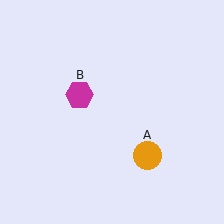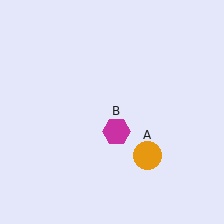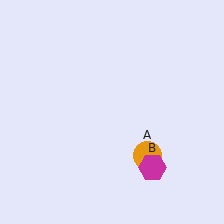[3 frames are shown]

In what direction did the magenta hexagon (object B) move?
The magenta hexagon (object B) moved down and to the right.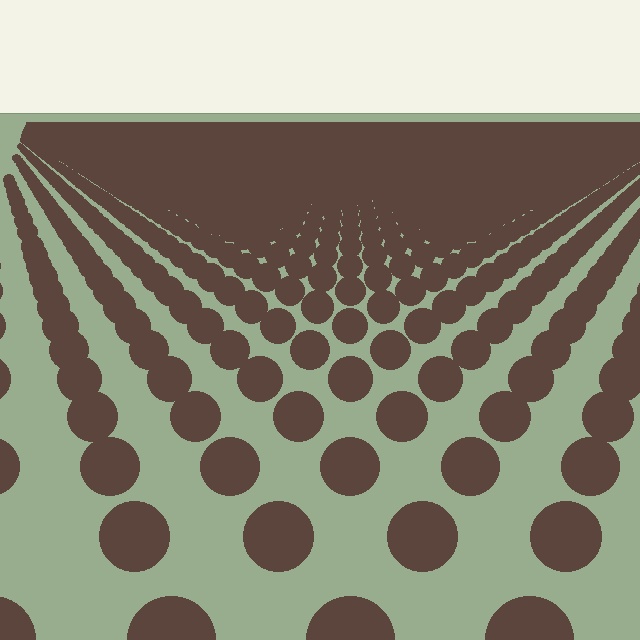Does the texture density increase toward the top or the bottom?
Density increases toward the top.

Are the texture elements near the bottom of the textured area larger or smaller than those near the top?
Larger. Near the bottom, elements are closer to the viewer and appear at a bigger on-screen size.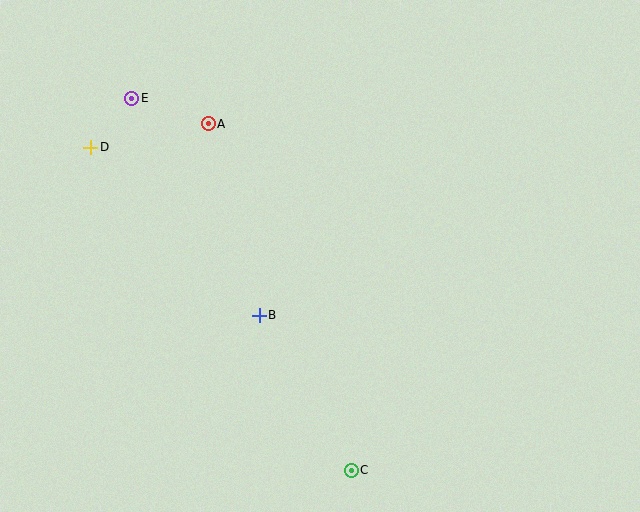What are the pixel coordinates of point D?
Point D is at (91, 147).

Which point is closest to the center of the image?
Point B at (259, 315) is closest to the center.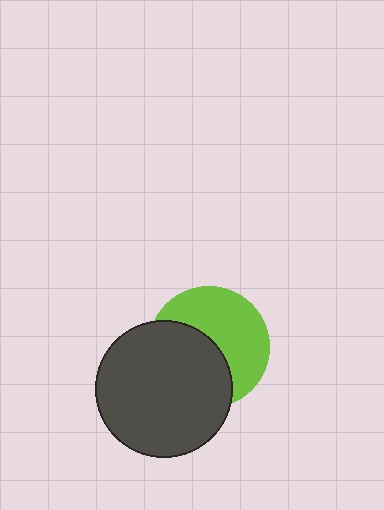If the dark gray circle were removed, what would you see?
You would see the complete lime circle.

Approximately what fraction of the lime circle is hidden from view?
Roughly 48% of the lime circle is hidden behind the dark gray circle.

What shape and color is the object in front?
The object in front is a dark gray circle.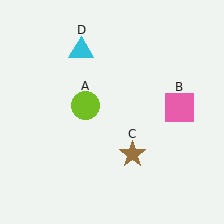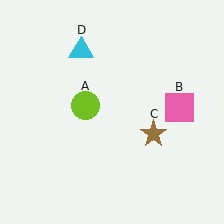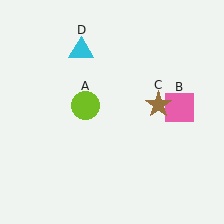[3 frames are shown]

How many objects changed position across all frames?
1 object changed position: brown star (object C).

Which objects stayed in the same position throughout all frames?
Lime circle (object A) and pink square (object B) and cyan triangle (object D) remained stationary.